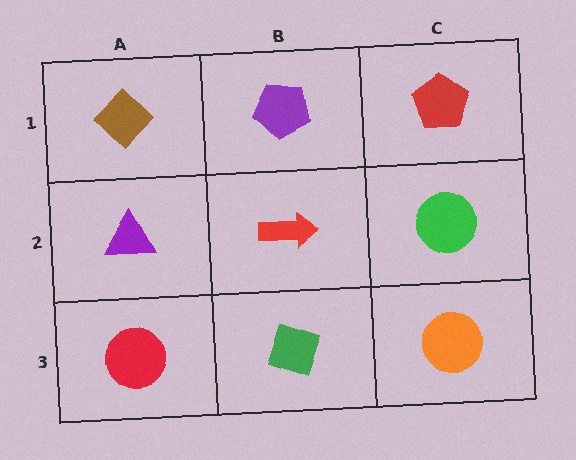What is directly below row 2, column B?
A green diamond.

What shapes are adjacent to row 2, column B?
A purple pentagon (row 1, column B), a green diamond (row 3, column B), a purple triangle (row 2, column A), a green circle (row 2, column C).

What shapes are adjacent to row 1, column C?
A green circle (row 2, column C), a purple pentagon (row 1, column B).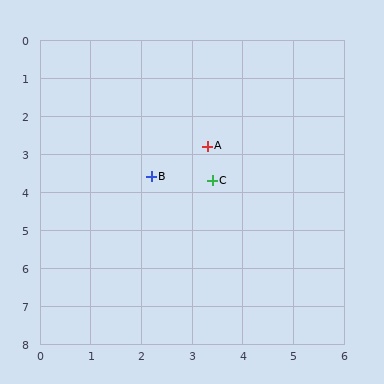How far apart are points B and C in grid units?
Points B and C are about 1.2 grid units apart.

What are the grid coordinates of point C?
Point C is at approximately (3.4, 3.7).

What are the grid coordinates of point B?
Point B is at approximately (2.2, 3.6).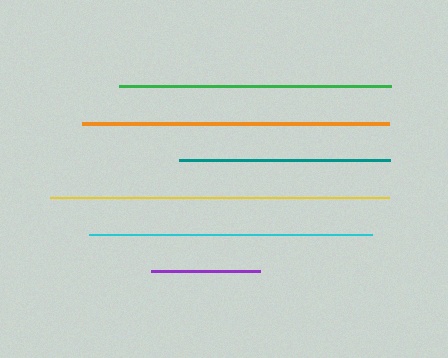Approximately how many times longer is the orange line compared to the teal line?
The orange line is approximately 1.5 times the length of the teal line.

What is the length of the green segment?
The green segment is approximately 272 pixels long.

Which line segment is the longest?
The yellow line is the longest at approximately 340 pixels.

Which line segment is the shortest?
The purple line is the shortest at approximately 108 pixels.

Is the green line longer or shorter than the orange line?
The orange line is longer than the green line.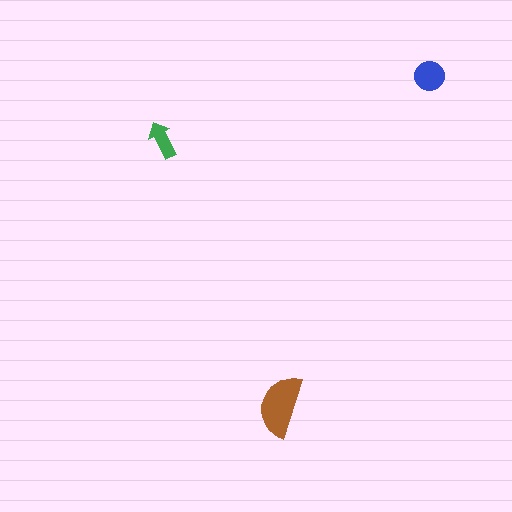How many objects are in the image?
There are 3 objects in the image.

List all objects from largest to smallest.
The brown semicircle, the blue circle, the green arrow.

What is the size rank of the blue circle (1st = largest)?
2nd.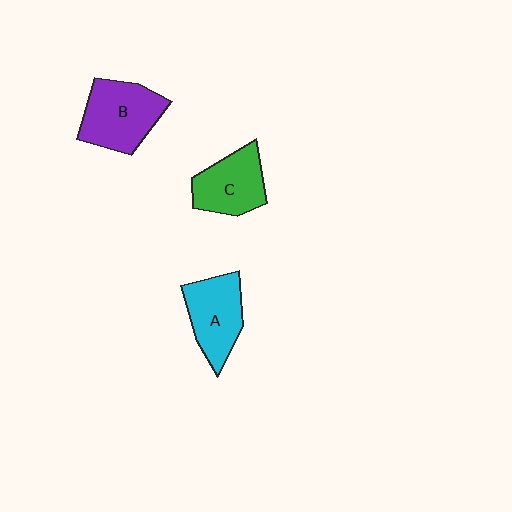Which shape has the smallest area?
Shape C (green).